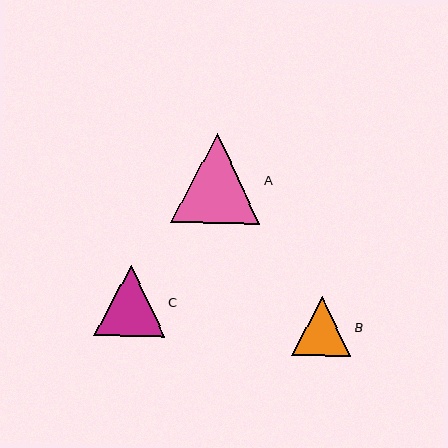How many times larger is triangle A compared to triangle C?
Triangle A is approximately 1.3 times the size of triangle C.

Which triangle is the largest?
Triangle A is the largest with a size of approximately 89 pixels.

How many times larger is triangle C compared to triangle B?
Triangle C is approximately 1.2 times the size of triangle B.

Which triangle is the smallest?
Triangle B is the smallest with a size of approximately 59 pixels.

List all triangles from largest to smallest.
From largest to smallest: A, C, B.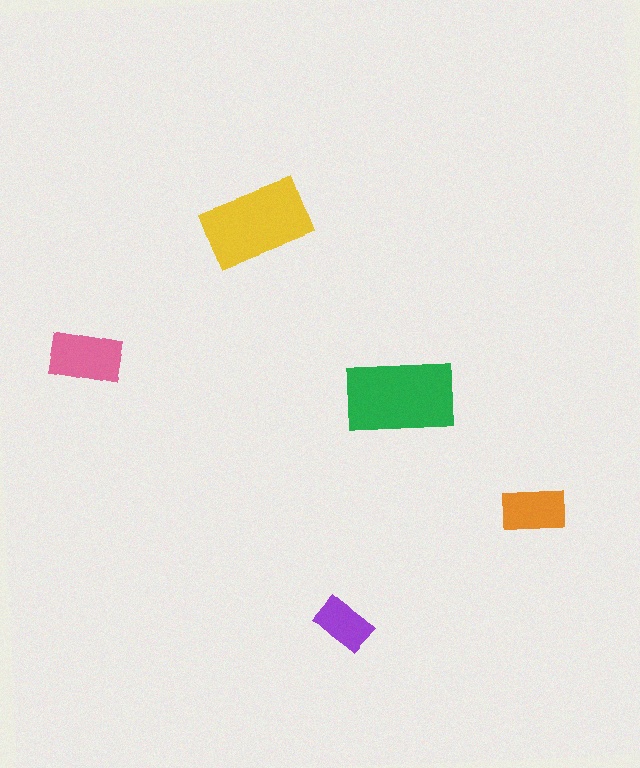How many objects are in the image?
There are 5 objects in the image.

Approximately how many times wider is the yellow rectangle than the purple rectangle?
About 2 times wider.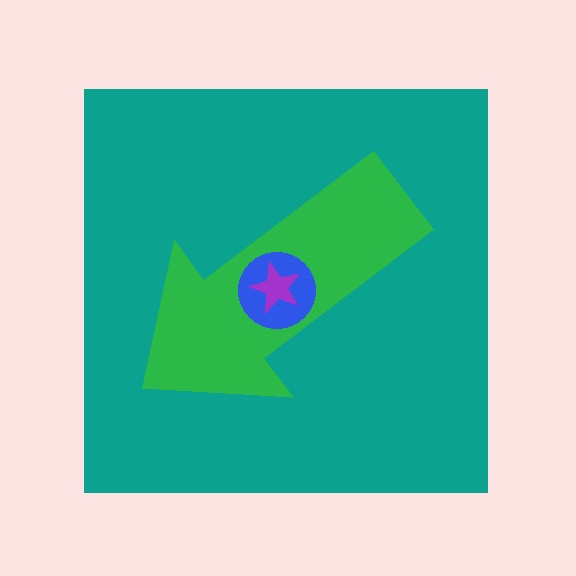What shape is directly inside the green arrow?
The blue circle.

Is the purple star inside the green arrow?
Yes.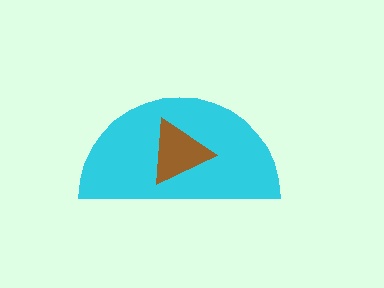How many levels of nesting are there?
2.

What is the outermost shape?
The cyan semicircle.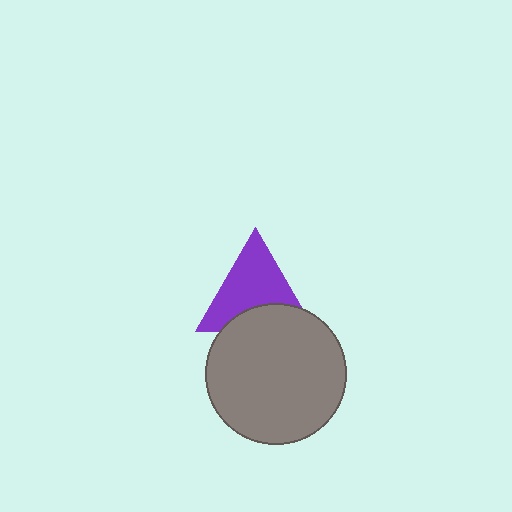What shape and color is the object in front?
The object in front is a gray circle.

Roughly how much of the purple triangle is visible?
Most of it is visible (roughly 69%).